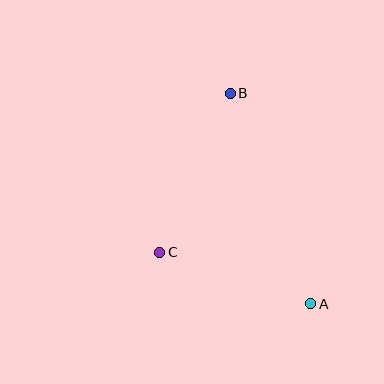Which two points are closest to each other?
Points A and C are closest to each other.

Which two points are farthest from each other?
Points A and B are farthest from each other.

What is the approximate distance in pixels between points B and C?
The distance between B and C is approximately 174 pixels.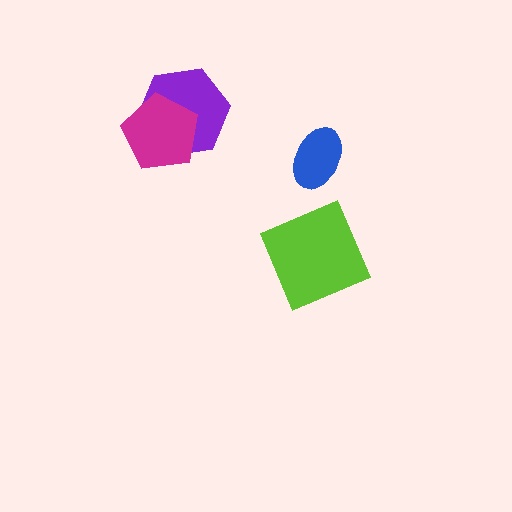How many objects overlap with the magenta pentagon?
1 object overlaps with the magenta pentagon.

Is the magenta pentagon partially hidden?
No, no other shape covers it.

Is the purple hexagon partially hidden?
Yes, it is partially covered by another shape.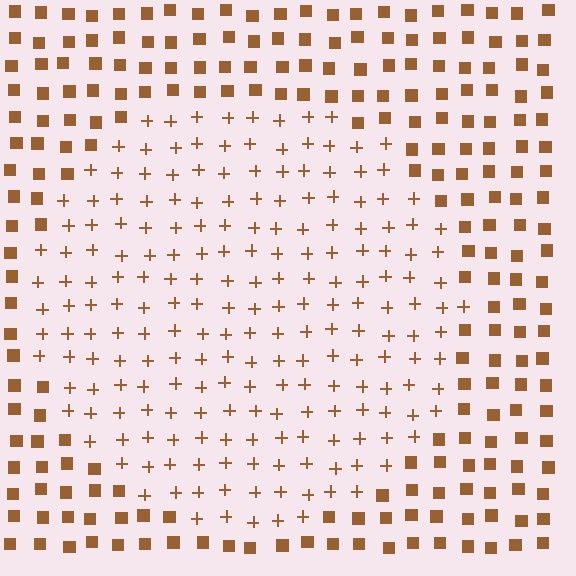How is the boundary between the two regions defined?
The boundary is defined by a change in element shape: plus signs inside vs. squares outside. All elements share the same color and spacing.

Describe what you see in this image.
The image is filled with small brown elements arranged in a uniform grid. A circle-shaped region contains plus signs, while the surrounding area contains squares. The boundary is defined purely by the change in element shape.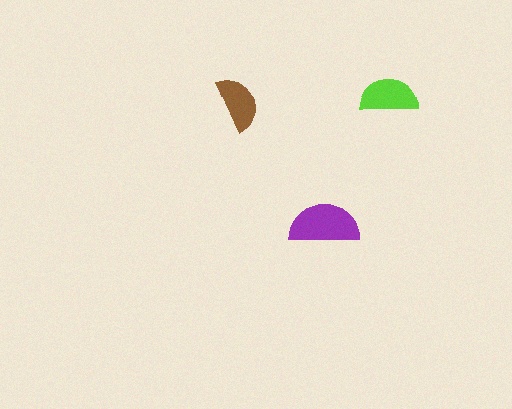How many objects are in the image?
There are 3 objects in the image.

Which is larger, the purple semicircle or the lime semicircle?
The purple one.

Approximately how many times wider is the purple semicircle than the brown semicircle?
About 1.5 times wider.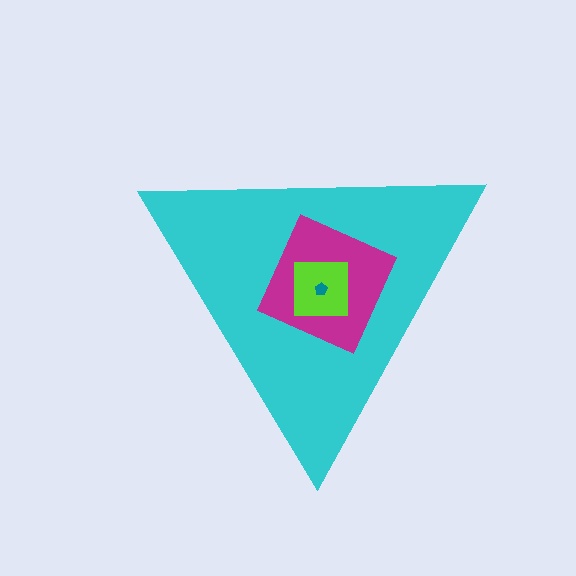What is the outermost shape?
The cyan triangle.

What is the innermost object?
The teal pentagon.